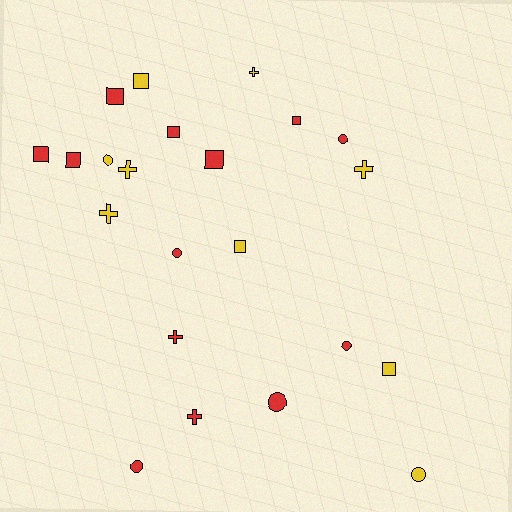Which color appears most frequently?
Red, with 13 objects.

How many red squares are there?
There are 6 red squares.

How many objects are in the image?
There are 22 objects.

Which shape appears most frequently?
Square, with 9 objects.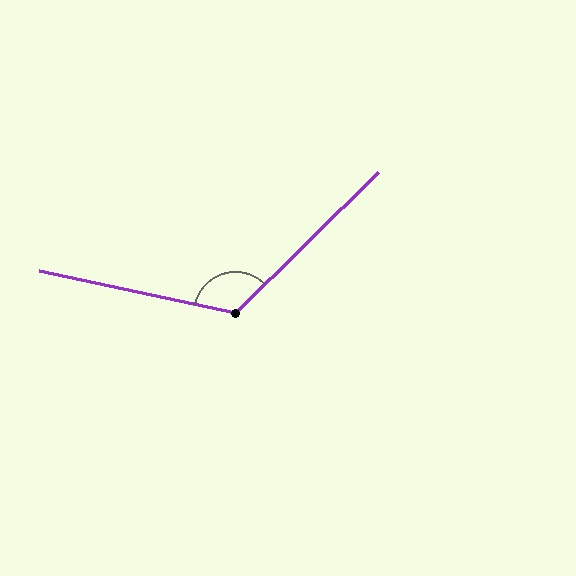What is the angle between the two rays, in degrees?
Approximately 123 degrees.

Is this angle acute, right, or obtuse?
It is obtuse.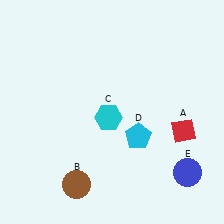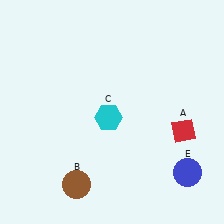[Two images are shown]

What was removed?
The cyan pentagon (D) was removed in Image 2.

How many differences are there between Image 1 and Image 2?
There is 1 difference between the two images.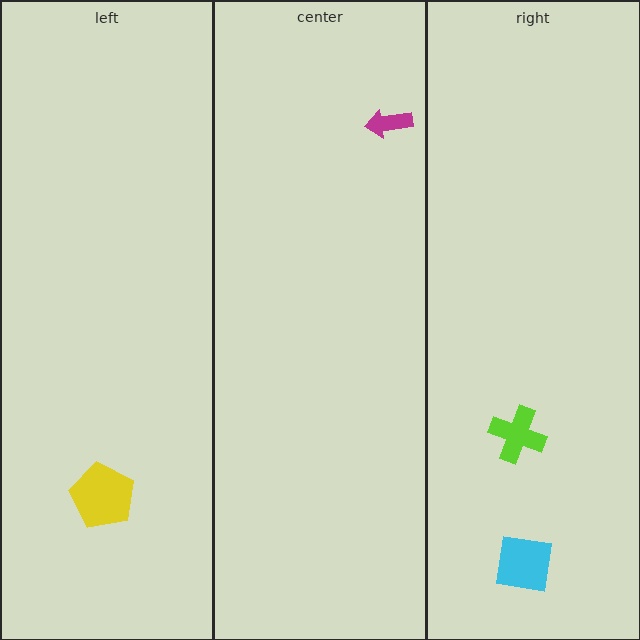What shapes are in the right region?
The cyan square, the lime cross.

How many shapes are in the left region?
1.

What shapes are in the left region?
The yellow pentagon.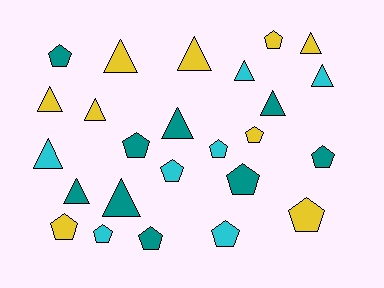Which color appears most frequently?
Yellow, with 9 objects.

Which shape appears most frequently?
Pentagon, with 13 objects.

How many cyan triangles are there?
There are 3 cyan triangles.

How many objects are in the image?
There are 25 objects.